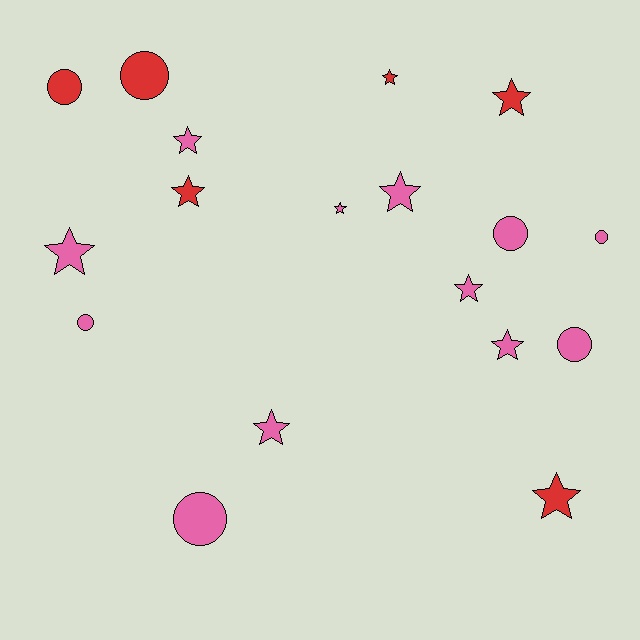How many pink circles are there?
There are 5 pink circles.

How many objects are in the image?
There are 18 objects.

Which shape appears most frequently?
Star, with 11 objects.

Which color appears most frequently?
Pink, with 12 objects.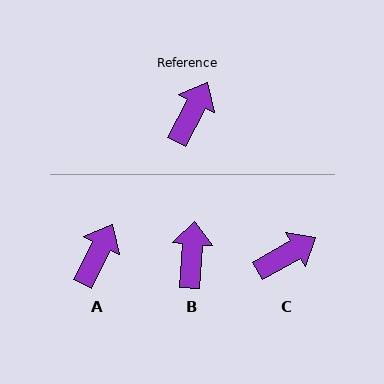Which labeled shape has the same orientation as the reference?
A.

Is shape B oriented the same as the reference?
No, it is off by about 23 degrees.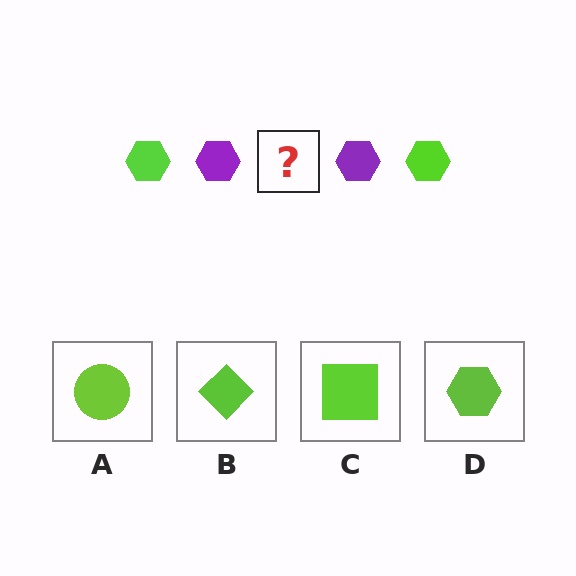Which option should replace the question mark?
Option D.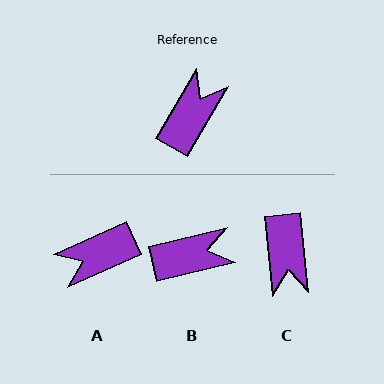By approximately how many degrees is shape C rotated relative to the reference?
Approximately 144 degrees clockwise.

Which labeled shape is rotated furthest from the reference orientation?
A, about 144 degrees away.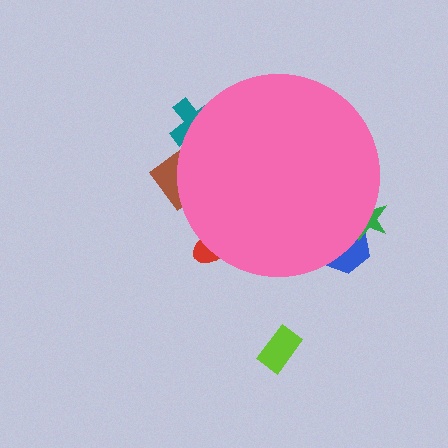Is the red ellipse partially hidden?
Yes, the red ellipse is partially hidden behind the pink circle.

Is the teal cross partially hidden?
Yes, the teal cross is partially hidden behind the pink circle.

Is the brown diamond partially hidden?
Yes, the brown diamond is partially hidden behind the pink circle.